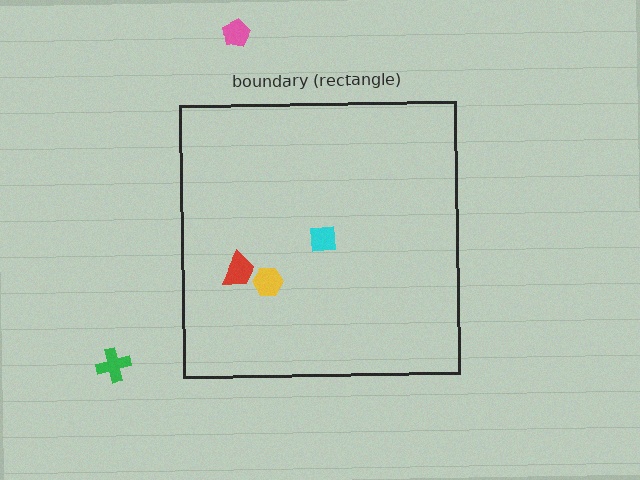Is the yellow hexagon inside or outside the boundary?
Inside.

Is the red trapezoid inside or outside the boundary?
Inside.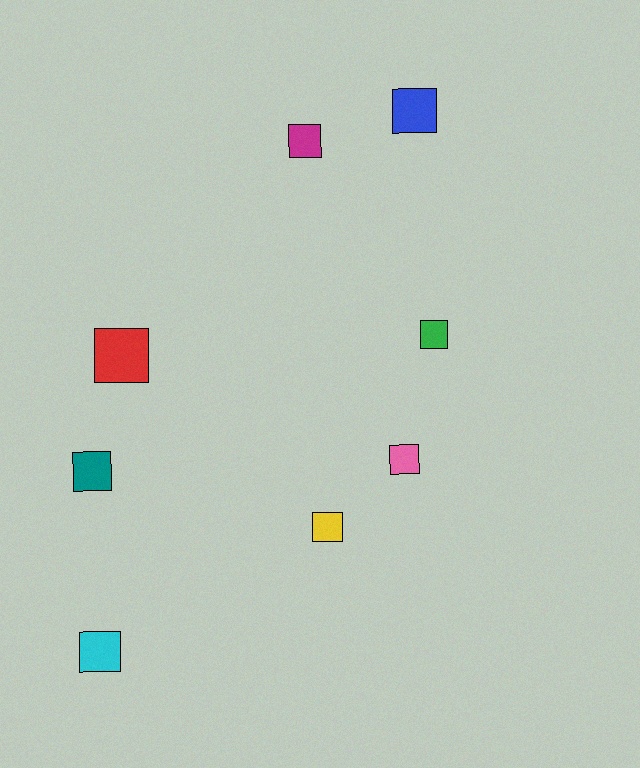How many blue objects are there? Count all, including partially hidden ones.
There is 1 blue object.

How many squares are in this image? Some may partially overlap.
There are 8 squares.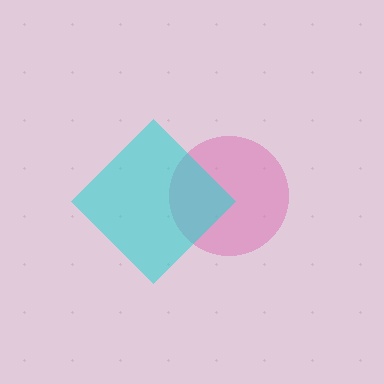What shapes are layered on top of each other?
The layered shapes are: a pink circle, a cyan diamond.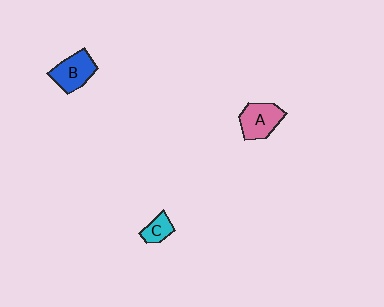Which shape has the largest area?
Shape A (pink).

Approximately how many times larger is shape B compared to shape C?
Approximately 1.9 times.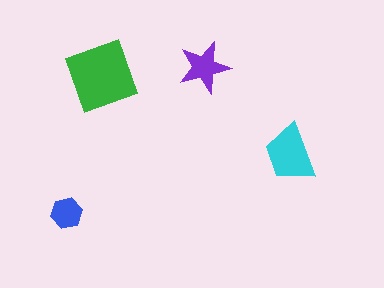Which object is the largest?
The green diamond.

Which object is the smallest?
The blue hexagon.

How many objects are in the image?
There are 4 objects in the image.